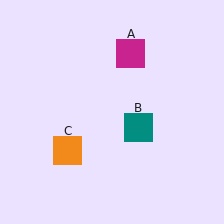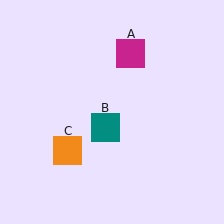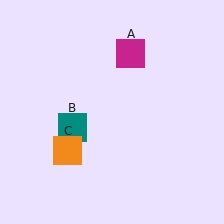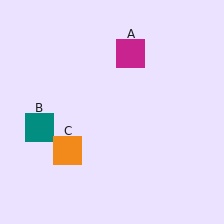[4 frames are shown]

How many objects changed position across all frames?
1 object changed position: teal square (object B).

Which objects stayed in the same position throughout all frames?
Magenta square (object A) and orange square (object C) remained stationary.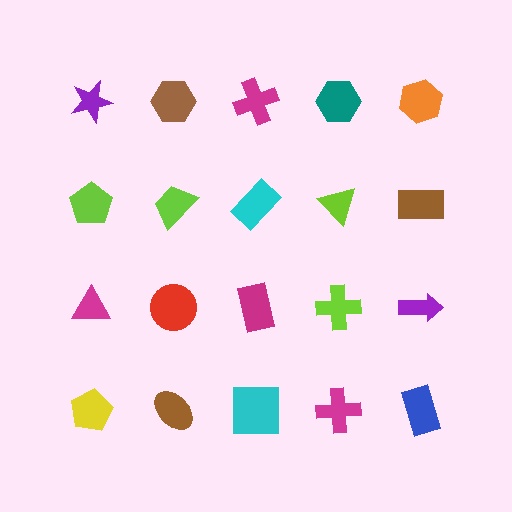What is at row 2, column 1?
A lime pentagon.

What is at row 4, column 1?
A yellow pentagon.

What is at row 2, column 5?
A brown rectangle.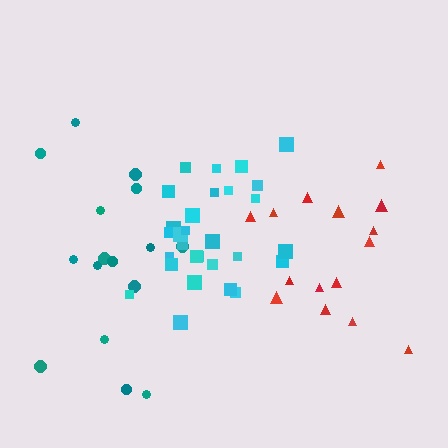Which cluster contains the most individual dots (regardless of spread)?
Cyan (29).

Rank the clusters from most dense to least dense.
cyan, red, teal.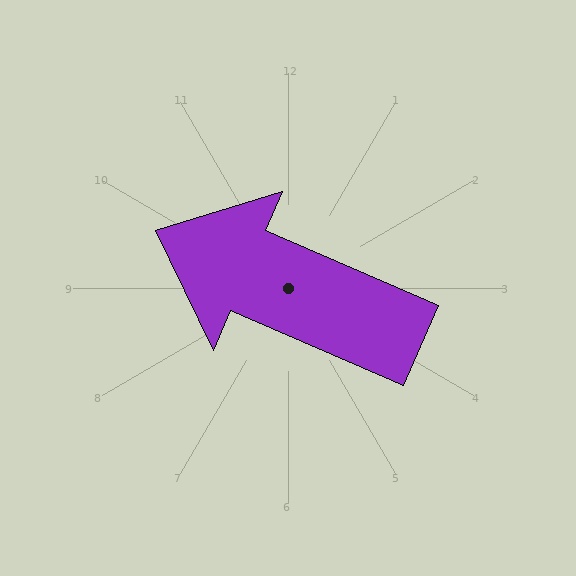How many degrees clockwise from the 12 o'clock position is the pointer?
Approximately 293 degrees.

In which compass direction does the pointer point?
Northwest.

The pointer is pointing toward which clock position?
Roughly 10 o'clock.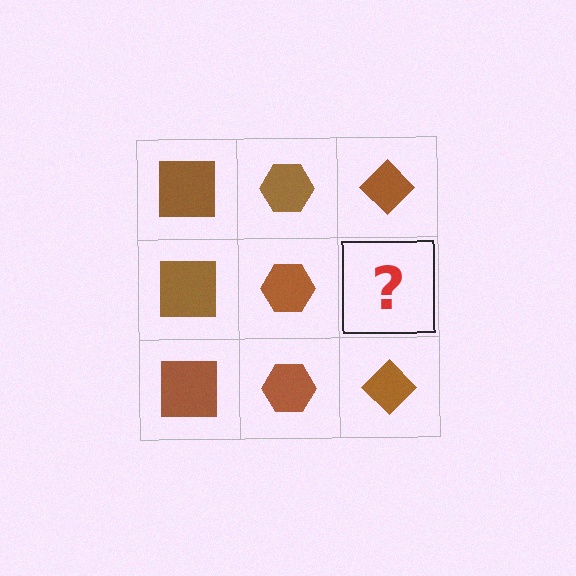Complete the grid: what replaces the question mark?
The question mark should be replaced with a brown diamond.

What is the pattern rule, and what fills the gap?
The rule is that each column has a consistent shape. The gap should be filled with a brown diamond.